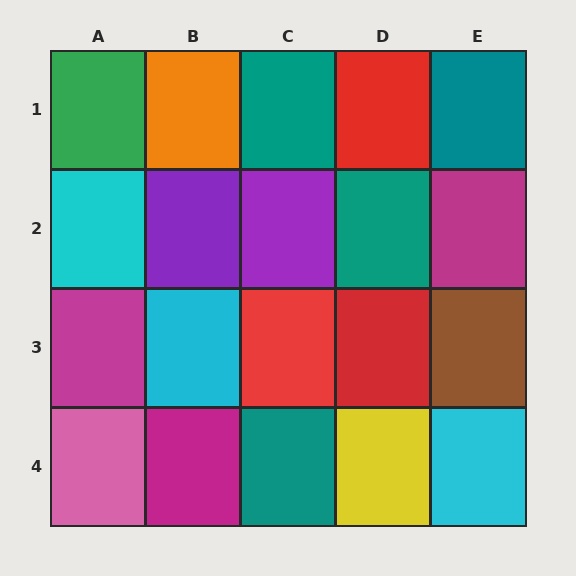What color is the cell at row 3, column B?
Cyan.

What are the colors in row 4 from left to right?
Pink, magenta, teal, yellow, cyan.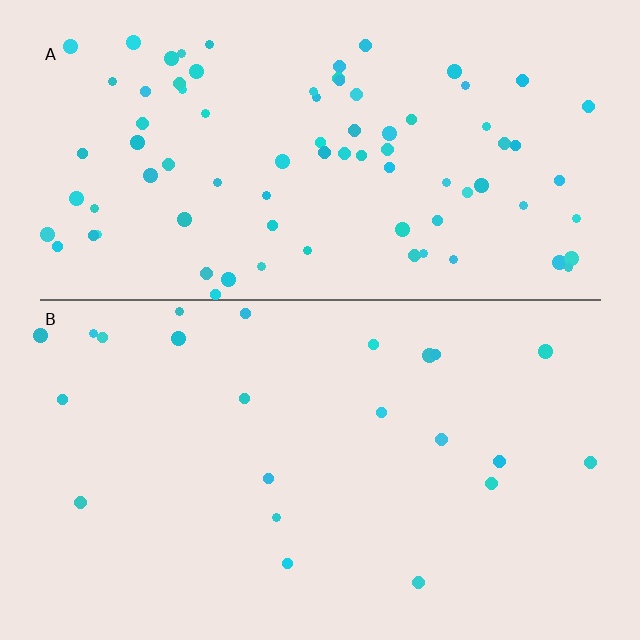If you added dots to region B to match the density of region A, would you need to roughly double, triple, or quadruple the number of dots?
Approximately quadruple.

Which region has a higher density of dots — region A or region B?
A (the top).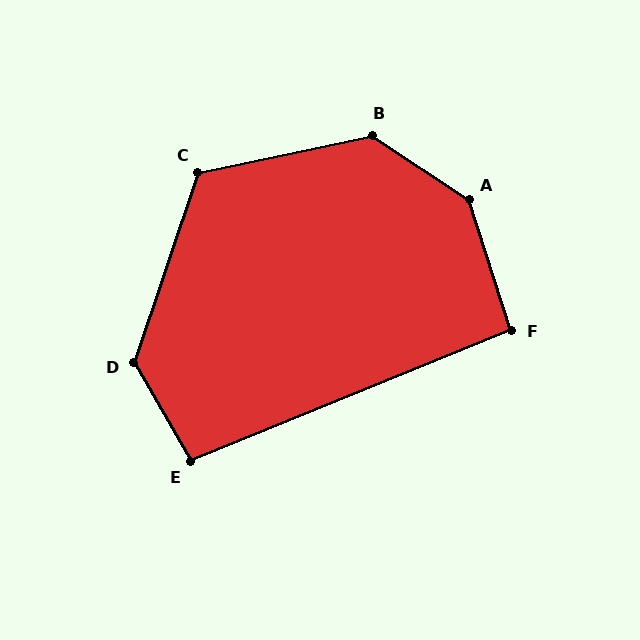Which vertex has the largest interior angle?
A, at approximately 141 degrees.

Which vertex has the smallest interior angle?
F, at approximately 94 degrees.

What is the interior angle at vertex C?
Approximately 121 degrees (obtuse).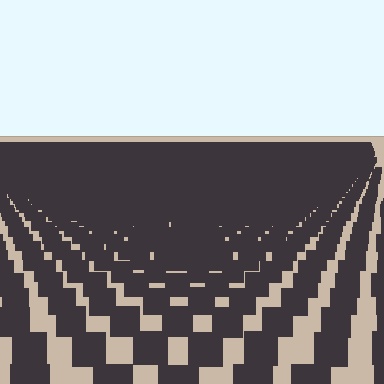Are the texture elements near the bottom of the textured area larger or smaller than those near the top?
Larger. Near the bottom, elements are closer to the viewer and appear at a bigger on-screen size.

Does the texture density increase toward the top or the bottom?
Density increases toward the top.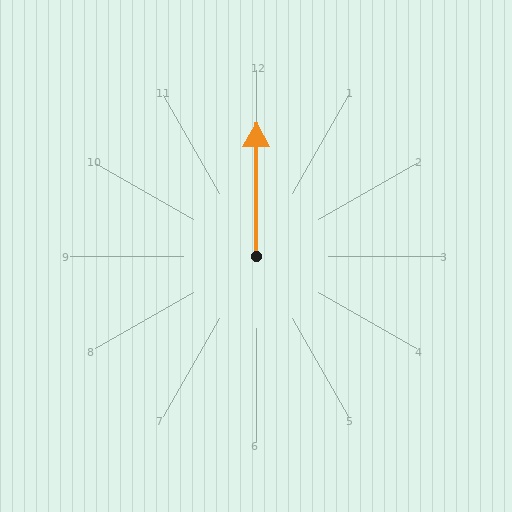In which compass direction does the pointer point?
North.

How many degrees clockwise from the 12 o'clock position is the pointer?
Approximately 0 degrees.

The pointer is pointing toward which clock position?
Roughly 12 o'clock.